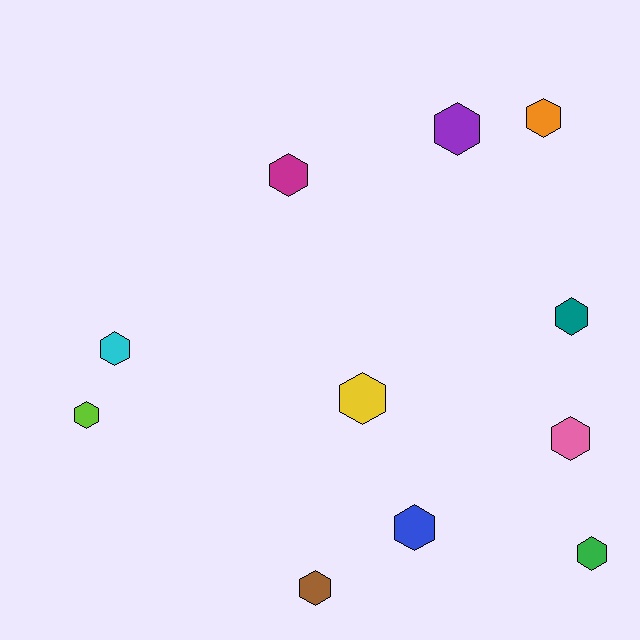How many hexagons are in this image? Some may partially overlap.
There are 11 hexagons.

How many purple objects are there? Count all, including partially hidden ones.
There is 1 purple object.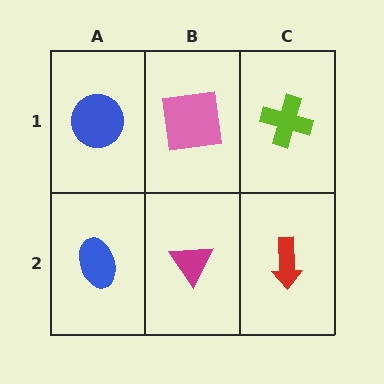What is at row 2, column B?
A magenta triangle.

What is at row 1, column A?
A blue circle.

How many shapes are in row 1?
3 shapes.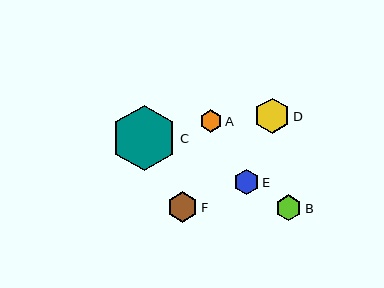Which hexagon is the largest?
Hexagon C is the largest with a size of approximately 66 pixels.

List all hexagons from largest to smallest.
From largest to smallest: C, D, F, B, E, A.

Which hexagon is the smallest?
Hexagon A is the smallest with a size of approximately 23 pixels.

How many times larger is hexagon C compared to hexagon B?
Hexagon C is approximately 2.5 times the size of hexagon B.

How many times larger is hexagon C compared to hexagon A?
Hexagon C is approximately 2.9 times the size of hexagon A.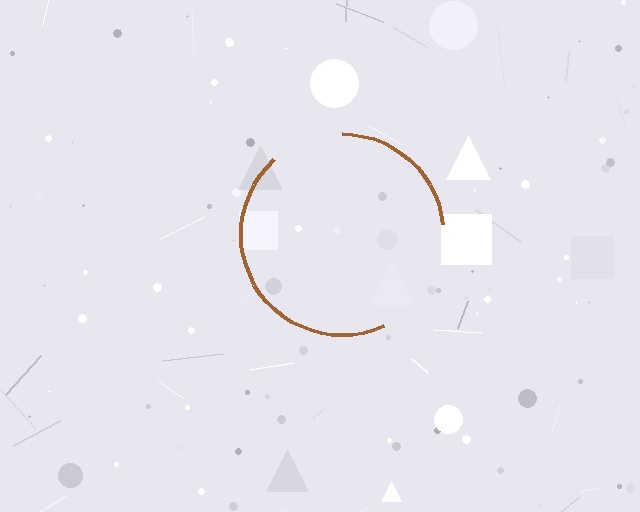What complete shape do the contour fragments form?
The contour fragments form a circle.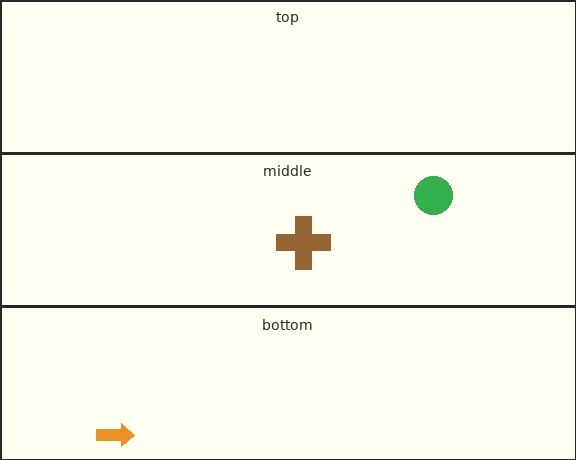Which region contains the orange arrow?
The bottom region.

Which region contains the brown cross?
The middle region.